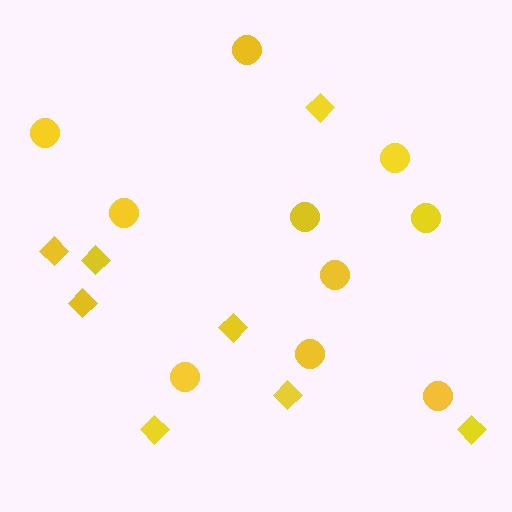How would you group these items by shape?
There are 2 groups: one group of diamonds (8) and one group of circles (10).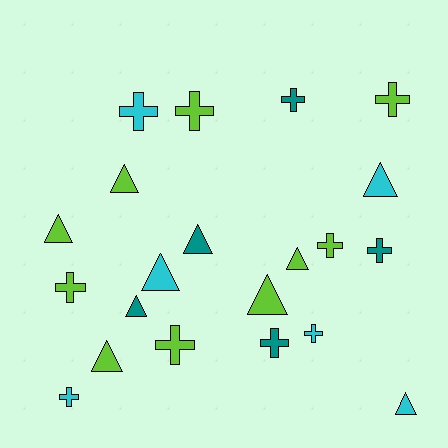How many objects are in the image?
There are 21 objects.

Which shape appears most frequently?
Cross, with 11 objects.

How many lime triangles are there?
There are 5 lime triangles.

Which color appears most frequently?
Lime, with 10 objects.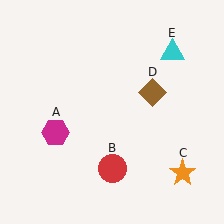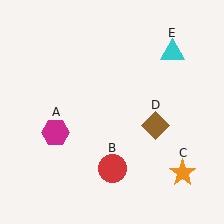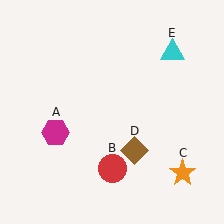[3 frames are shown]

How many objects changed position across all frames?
1 object changed position: brown diamond (object D).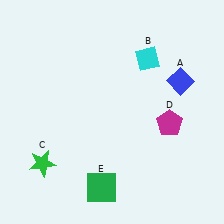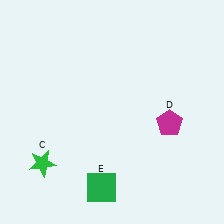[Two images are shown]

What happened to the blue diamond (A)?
The blue diamond (A) was removed in Image 2. It was in the top-right area of Image 1.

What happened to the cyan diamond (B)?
The cyan diamond (B) was removed in Image 2. It was in the top-right area of Image 1.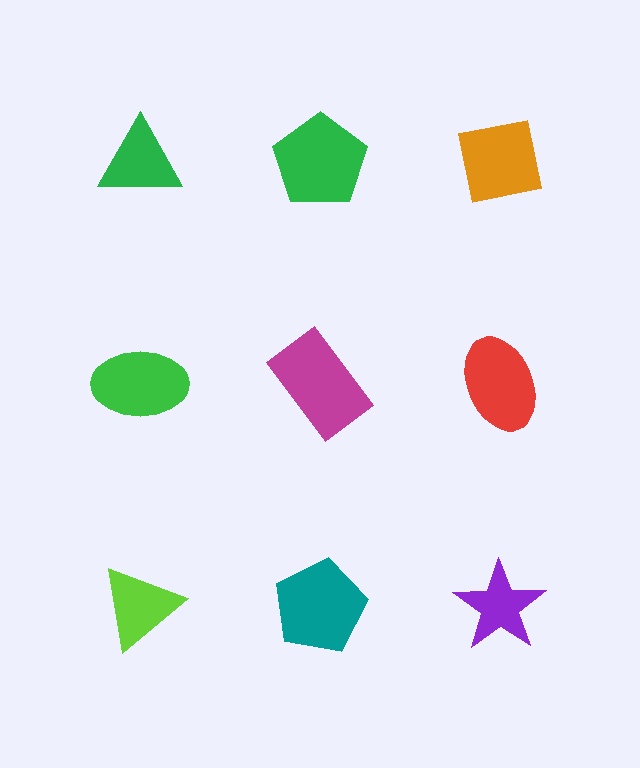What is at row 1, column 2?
A green pentagon.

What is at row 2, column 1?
A green ellipse.